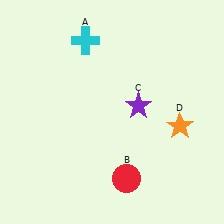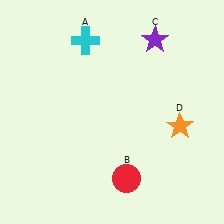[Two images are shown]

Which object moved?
The purple star (C) moved up.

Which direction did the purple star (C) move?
The purple star (C) moved up.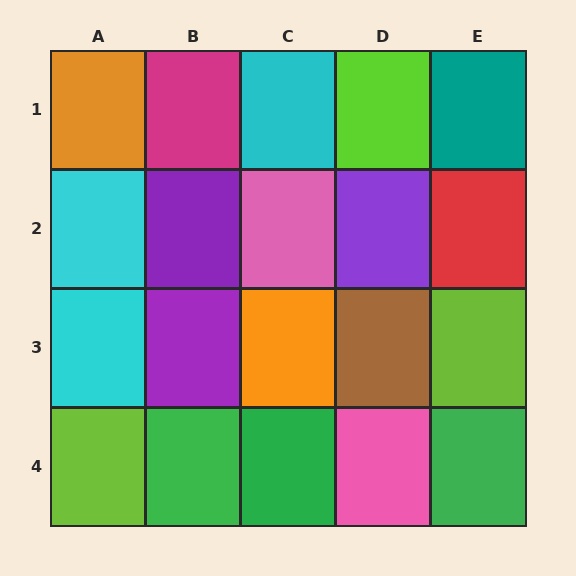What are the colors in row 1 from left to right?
Orange, magenta, cyan, lime, teal.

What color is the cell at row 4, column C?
Green.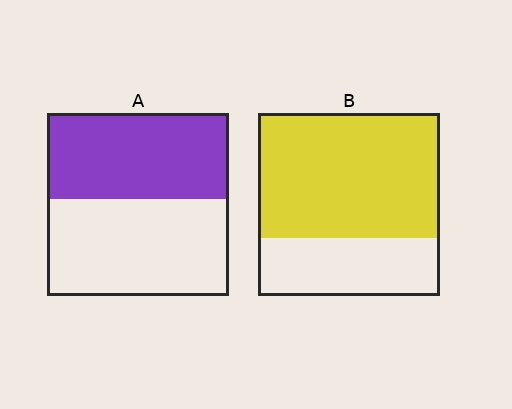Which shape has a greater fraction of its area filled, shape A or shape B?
Shape B.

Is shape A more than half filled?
Roughly half.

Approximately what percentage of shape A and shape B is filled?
A is approximately 45% and B is approximately 70%.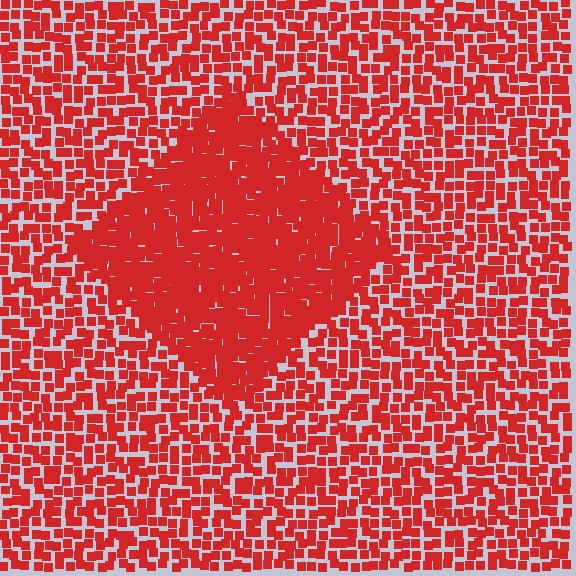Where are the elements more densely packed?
The elements are more densely packed inside the diamond boundary.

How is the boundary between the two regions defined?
The boundary is defined by a change in element density (approximately 1.9x ratio). All elements are the same color, size, and shape.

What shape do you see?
I see a diamond.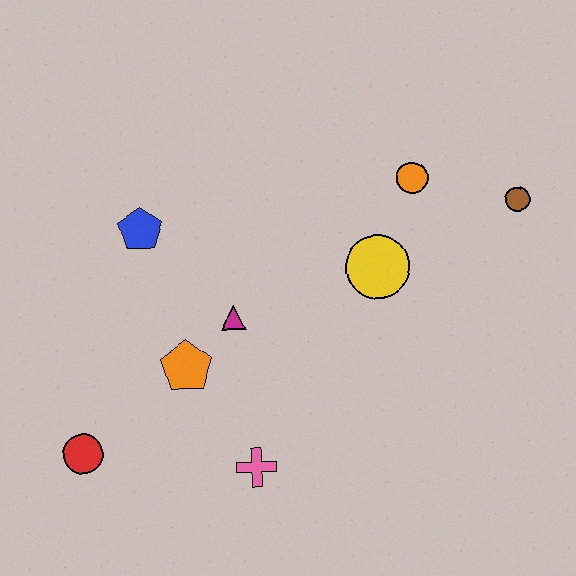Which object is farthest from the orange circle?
The red circle is farthest from the orange circle.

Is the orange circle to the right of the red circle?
Yes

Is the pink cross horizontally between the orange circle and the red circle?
Yes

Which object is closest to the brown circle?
The orange circle is closest to the brown circle.